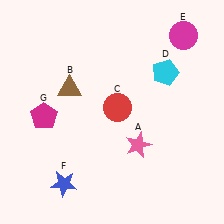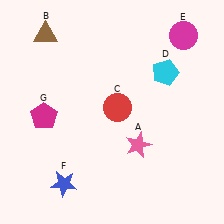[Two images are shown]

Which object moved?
The brown triangle (B) moved up.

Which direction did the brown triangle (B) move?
The brown triangle (B) moved up.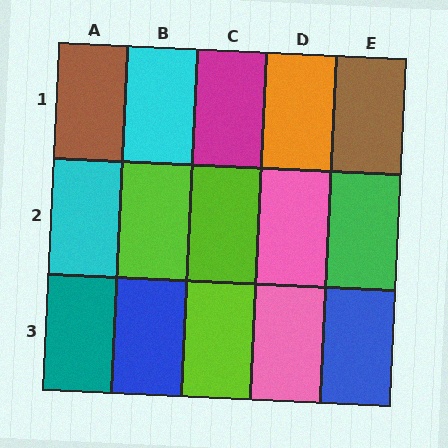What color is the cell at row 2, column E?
Green.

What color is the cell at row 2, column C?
Lime.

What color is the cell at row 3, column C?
Lime.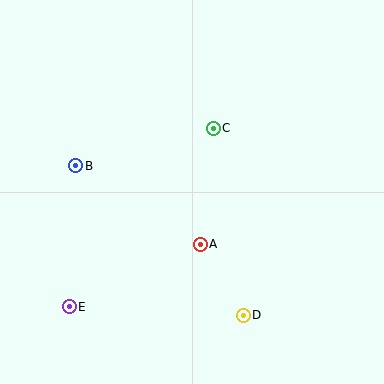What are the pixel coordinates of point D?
Point D is at (243, 315).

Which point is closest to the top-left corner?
Point B is closest to the top-left corner.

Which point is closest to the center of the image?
Point A at (200, 244) is closest to the center.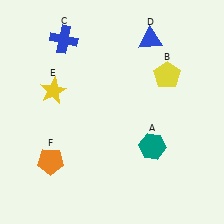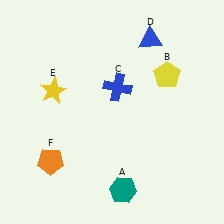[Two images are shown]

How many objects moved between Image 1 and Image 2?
2 objects moved between the two images.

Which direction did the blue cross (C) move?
The blue cross (C) moved right.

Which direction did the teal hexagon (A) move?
The teal hexagon (A) moved down.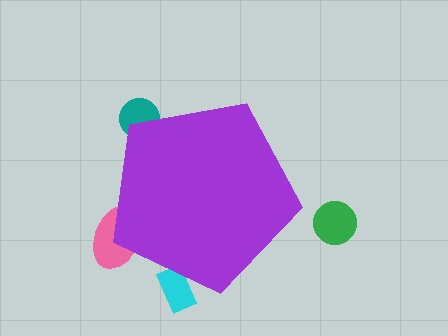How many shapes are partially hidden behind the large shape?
3 shapes are partially hidden.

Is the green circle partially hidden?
No, the green circle is fully visible.